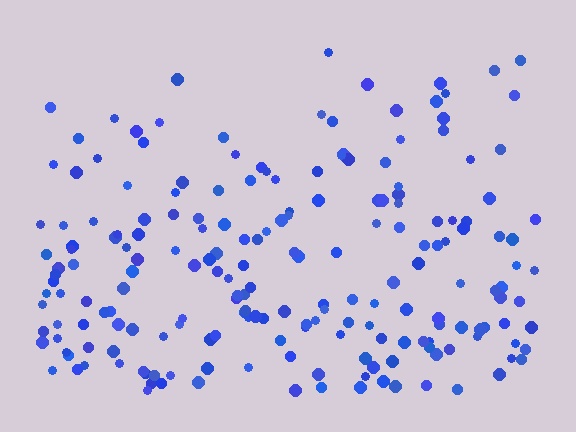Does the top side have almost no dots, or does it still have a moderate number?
Still a moderate number, just noticeably fewer than the bottom.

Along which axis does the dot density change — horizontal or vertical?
Vertical.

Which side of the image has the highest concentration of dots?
The bottom.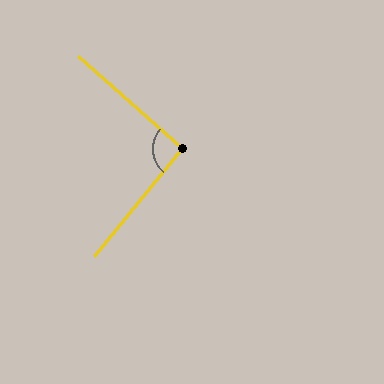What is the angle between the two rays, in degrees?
Approximately 92 degrees.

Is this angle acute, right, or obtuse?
It is approximately a right angle.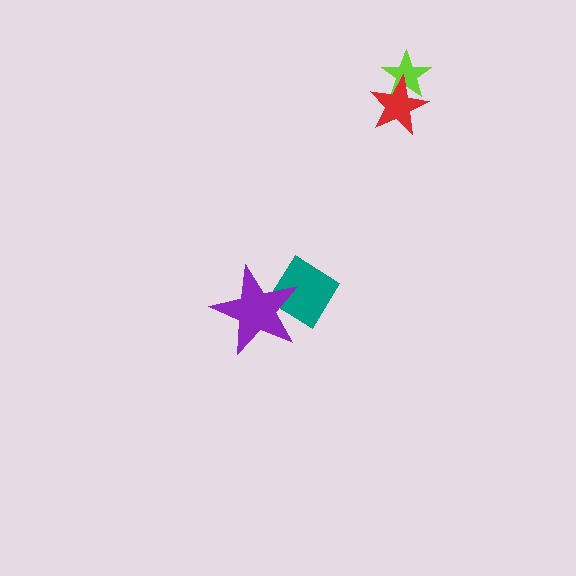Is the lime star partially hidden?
Yes, it is partially covered by another shape.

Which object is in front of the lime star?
The red star is in front of the lime star.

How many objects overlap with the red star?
1 object overlaps with the red star.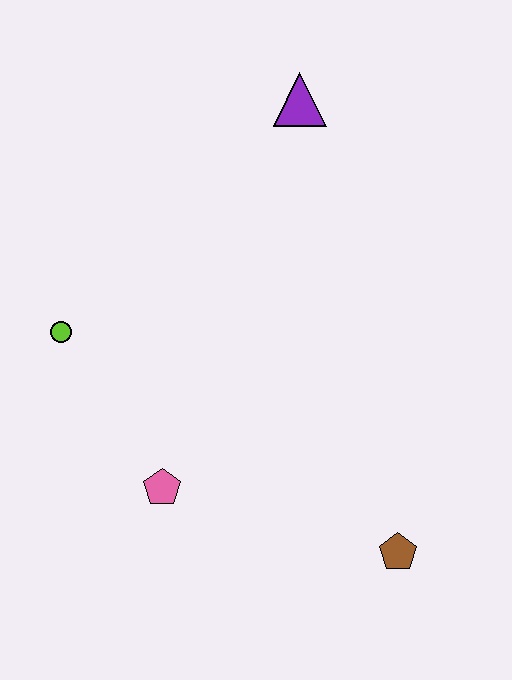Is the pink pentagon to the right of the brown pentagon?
No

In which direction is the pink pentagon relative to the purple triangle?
The pink pentagon is below the purple triangle.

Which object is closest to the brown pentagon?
The pink pentagon is closest to the brown pentagon.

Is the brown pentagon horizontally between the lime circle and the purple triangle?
No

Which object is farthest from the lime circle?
The brown pentagon is farthest from the lime circle.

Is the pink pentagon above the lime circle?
No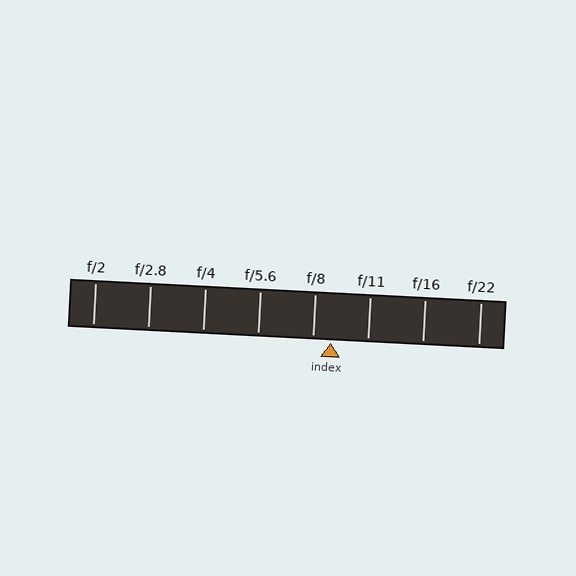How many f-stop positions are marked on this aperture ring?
There are 8 f-stop positions marked.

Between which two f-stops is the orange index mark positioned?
The index mark is between f/8 and f/11.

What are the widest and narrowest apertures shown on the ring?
The widest aperture shown is f/2 and the narrowest is f/22.